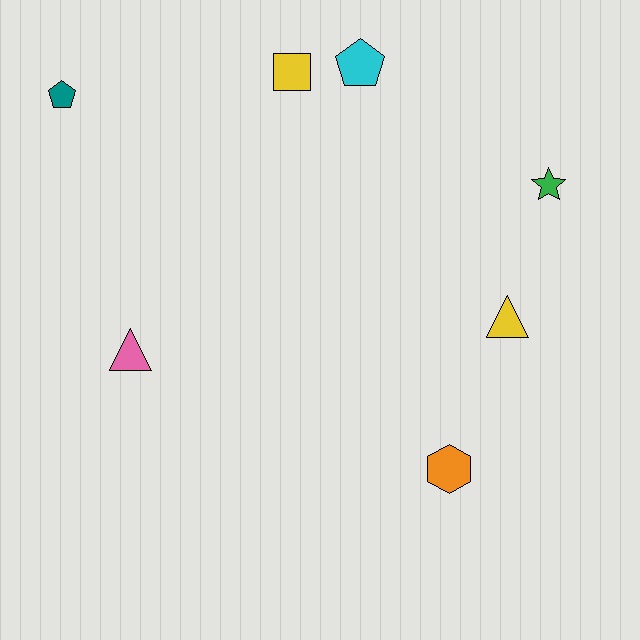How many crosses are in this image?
There are no crosses.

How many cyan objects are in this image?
There is 1 cyan object.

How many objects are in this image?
There are 7 objects.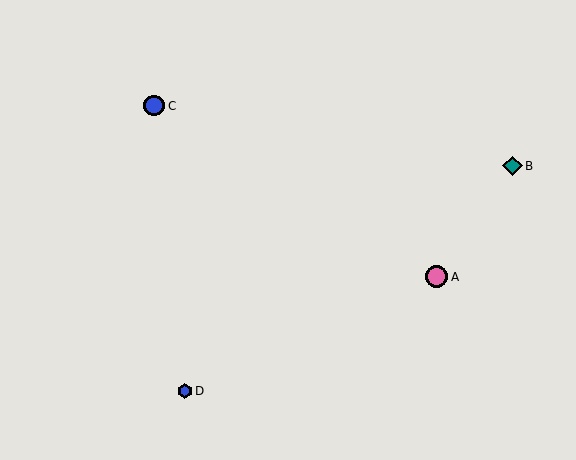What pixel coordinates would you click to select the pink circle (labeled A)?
Click at (437, 277) to select the pink circle A.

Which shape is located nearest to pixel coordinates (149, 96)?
The blue circle (labeled C) at (154, 106) is nearest to that location.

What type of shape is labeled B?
Shape B is a teal diamond.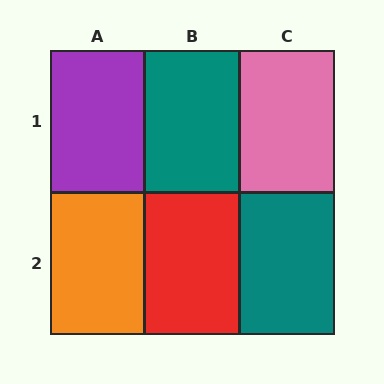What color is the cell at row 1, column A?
Purple.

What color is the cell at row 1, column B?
Teal.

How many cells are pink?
1 cell is pink.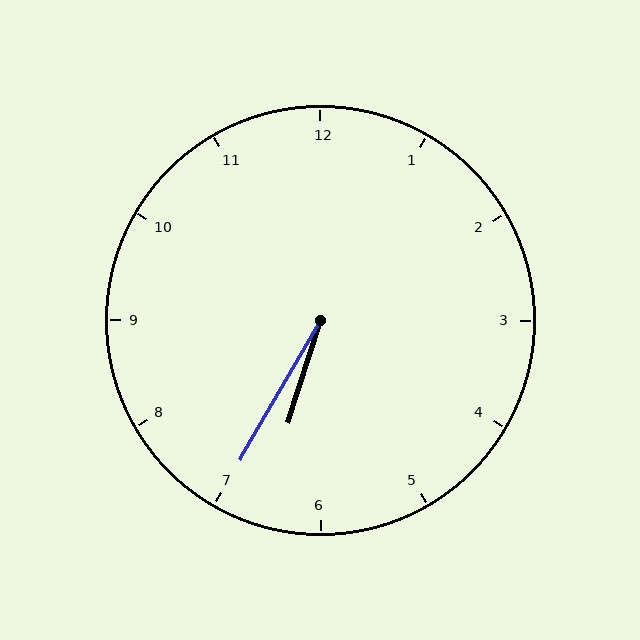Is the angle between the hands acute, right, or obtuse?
It is acute.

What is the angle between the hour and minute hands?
Approximately 12 degrees.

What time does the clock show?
6:35.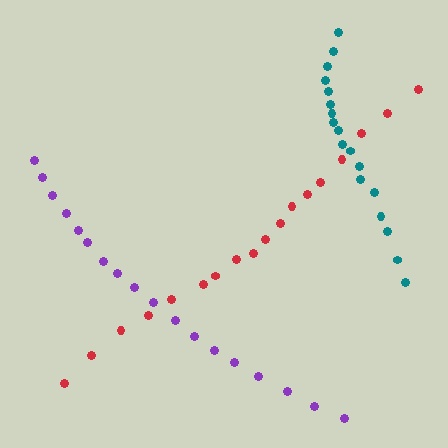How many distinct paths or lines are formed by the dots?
There are 3 distinct paths.